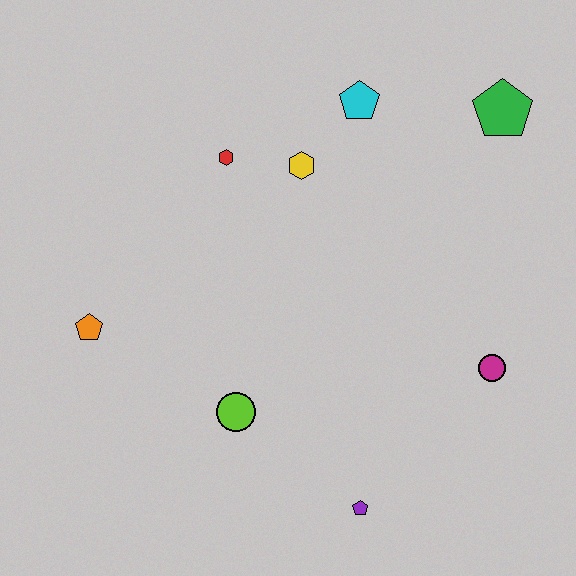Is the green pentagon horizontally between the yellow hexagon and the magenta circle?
No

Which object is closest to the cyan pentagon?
The yellow hexagon is closest to the cyan pentagon.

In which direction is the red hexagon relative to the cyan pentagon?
The red hexagon is to the left of the cyan pentagon.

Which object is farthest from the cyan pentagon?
The purple pentagon is farthest from the cyan pentagon.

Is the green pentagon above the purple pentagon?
Yes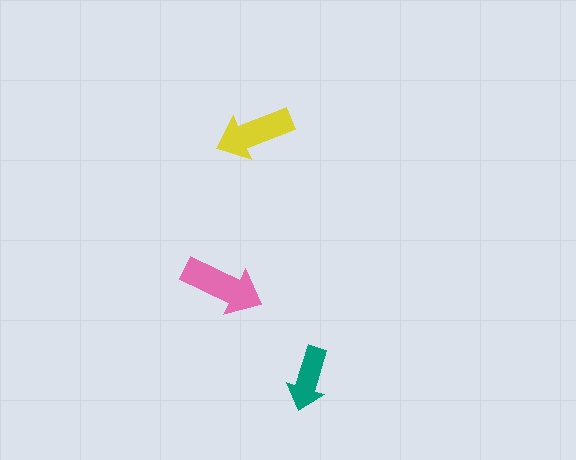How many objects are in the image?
There are 3 objects in the image.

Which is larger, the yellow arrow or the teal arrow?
The yellow one.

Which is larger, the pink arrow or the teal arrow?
The pink one.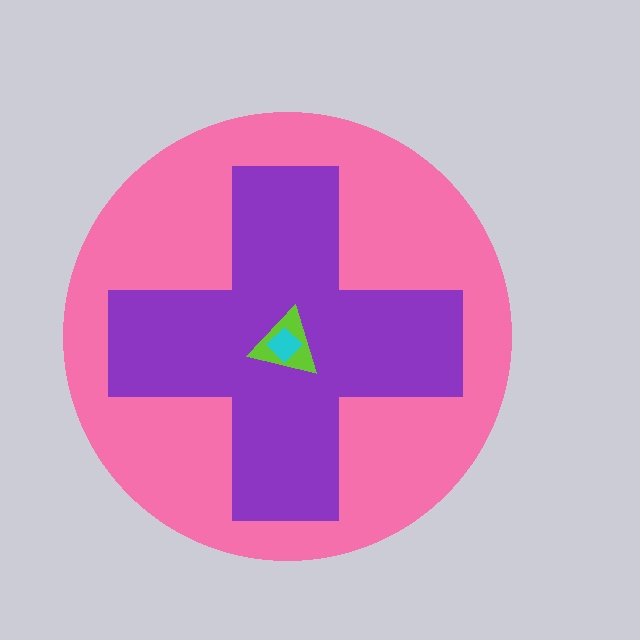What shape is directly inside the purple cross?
The lime triangle.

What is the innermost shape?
The cyan diamond.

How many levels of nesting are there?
4.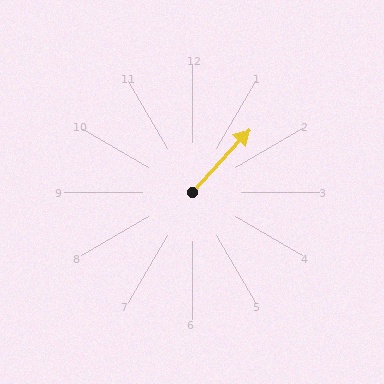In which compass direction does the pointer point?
Northeast.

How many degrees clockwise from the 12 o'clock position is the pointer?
Approximately 42 degrees.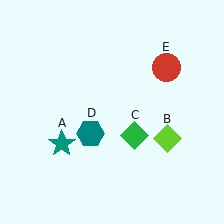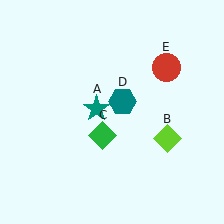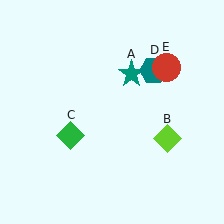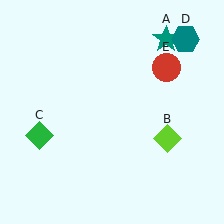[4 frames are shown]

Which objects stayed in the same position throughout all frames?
Lime diamond (object B) and red circle (object E) remained stationary.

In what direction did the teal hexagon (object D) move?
The teal hexagon (object D) moved up and to the right.